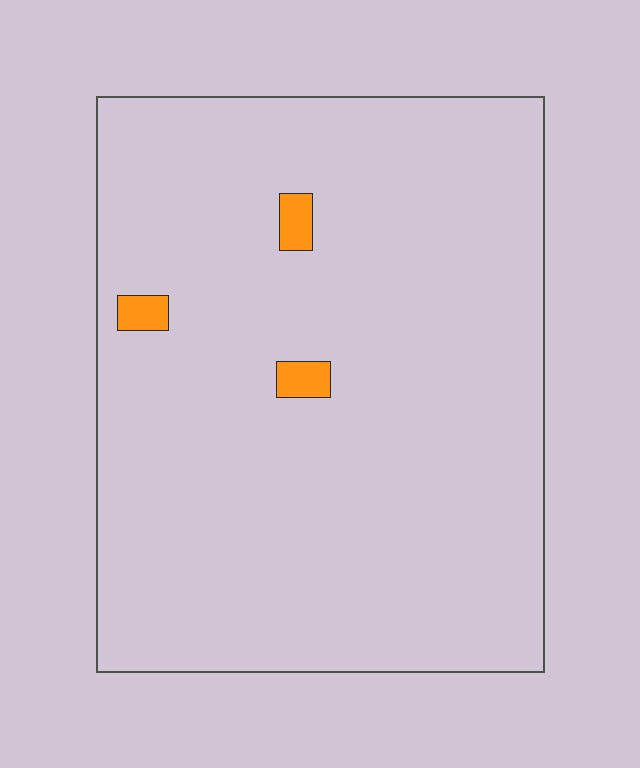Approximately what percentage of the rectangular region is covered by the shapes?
Approximately 0%.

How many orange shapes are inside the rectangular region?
3.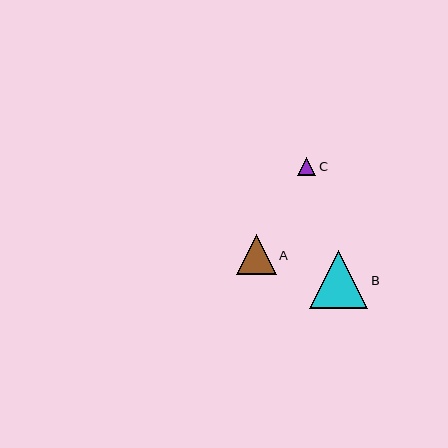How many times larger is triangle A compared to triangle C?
Triangle A is approximately 2.2 times the size of triangle C.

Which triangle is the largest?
Triangle B is the largest with a size of approximately 58 pixels.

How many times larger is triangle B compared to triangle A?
Triangle B is approximately 1.5 times the size of triangle A.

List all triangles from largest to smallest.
From largest to smallest: B, A, C.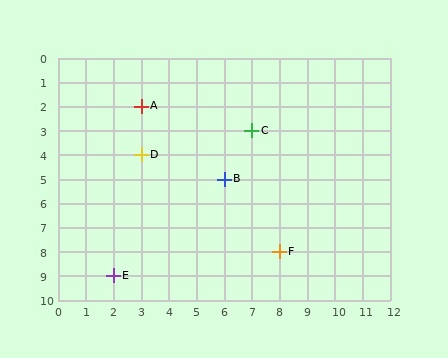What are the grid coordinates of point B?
Point B is at grid coordinates (6, 5).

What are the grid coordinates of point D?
Point D is at grid coordinates (3, 4).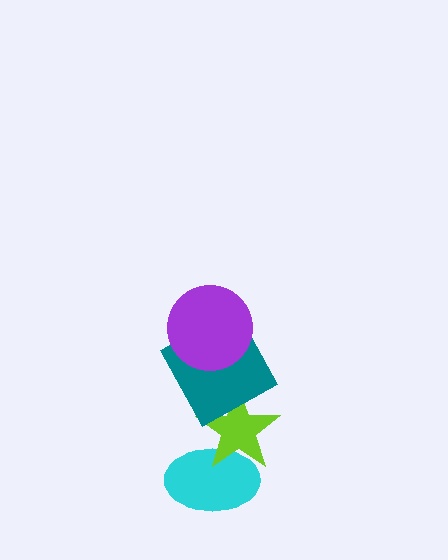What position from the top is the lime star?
The lime star is 3rd from the top.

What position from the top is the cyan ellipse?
The cyan ellipse is 4th from the top.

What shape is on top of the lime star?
The teal square is on top of the lime star.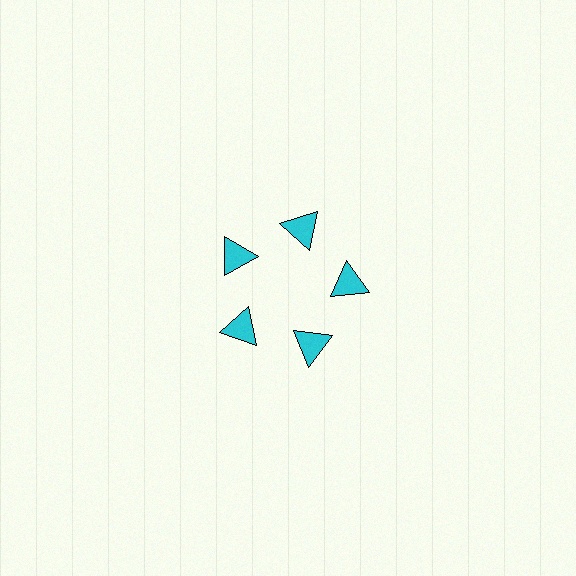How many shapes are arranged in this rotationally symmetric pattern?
There are 5 shapes, arranged in 5 groups of 1.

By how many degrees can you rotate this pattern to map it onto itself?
The pattern maps onto itself every 72 degrees of rotation.